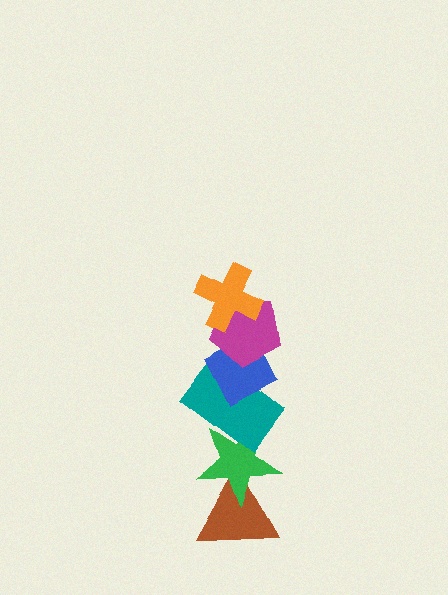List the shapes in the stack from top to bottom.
From top to bottom: the orange cross, the magenta pentagon, the blue diamond, the teal rectangle, the green star, the brown triangle.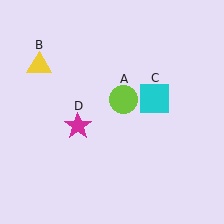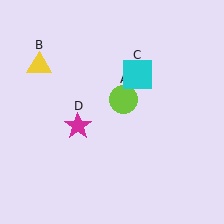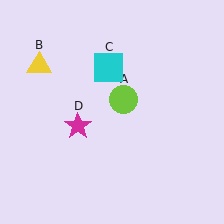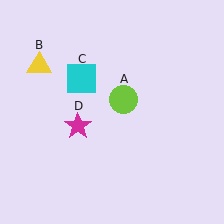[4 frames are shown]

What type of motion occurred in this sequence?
The cyan square (object C) rotated counterclockwise around the center of the scene.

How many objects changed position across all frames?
1 object changed position: cyan square (object C).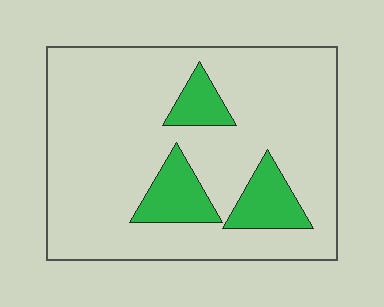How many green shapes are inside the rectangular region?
3.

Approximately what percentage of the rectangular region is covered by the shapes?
Approximately 15%.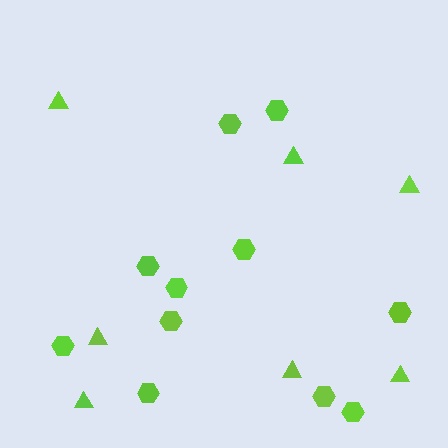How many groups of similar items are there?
There are 2 groups: one group of triangles (7) and one group of hexagons (11).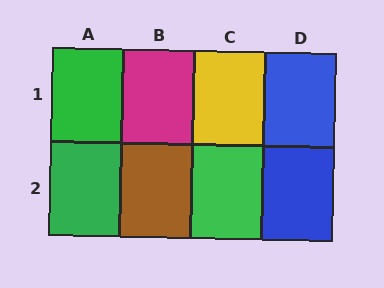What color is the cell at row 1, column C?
Yellow.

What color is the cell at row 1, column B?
Magenta.